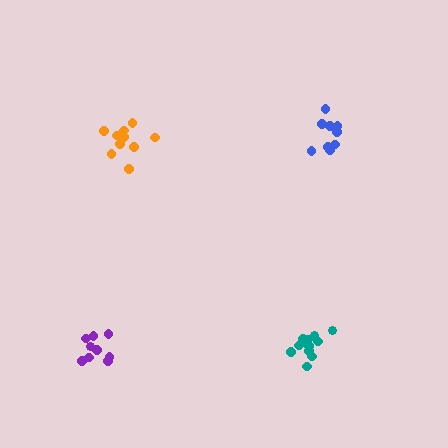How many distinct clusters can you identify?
There are 4 distinct clusters.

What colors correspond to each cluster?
The clusters are colored: purple, teal, orange, blue.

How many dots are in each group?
Group 1: 9 dots, Group 2: 11 dots, Group 3: 10 dots, Group 4: 9 dots (39 total).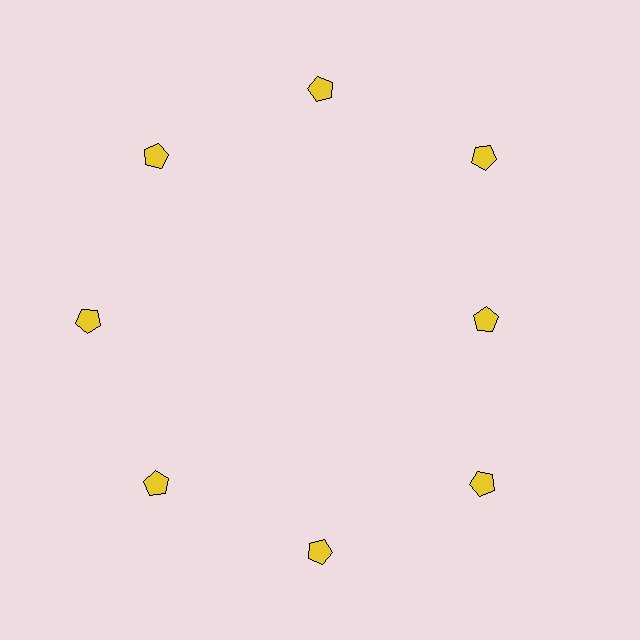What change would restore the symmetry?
The symmetry would be restored by moving it outward, back onto the ring so that all 8 pentagons sit at equal angles and equal distance from the center.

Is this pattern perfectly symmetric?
No. The 8 yellow pentagons are arranged in a ring, but one element near the 3 o'clock position is pulled inward toward the center, breaking the 8-fold rotational symmetry.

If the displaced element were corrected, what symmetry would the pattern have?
It would have 8-fold rotational symmetry — the pattern would map onto itself every 45 degrees.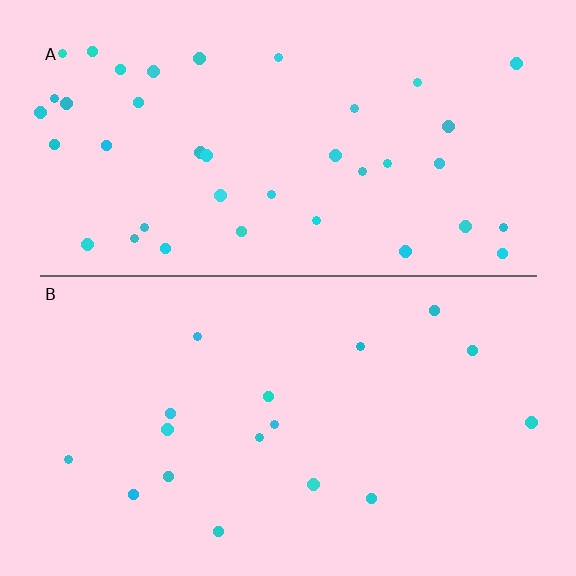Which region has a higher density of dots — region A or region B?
A (the top).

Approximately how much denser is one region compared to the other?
Approximately 2.4× — region A over region B.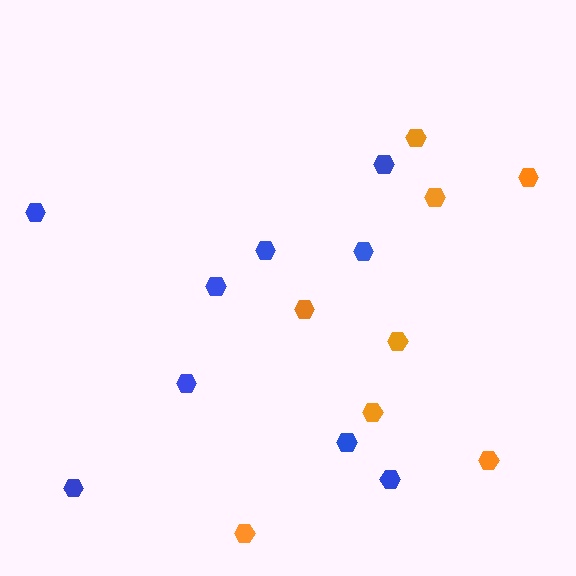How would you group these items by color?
There are 2 groups: one group of orange hexagons (8) and one group of blue hexagons (9).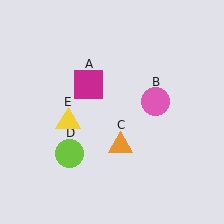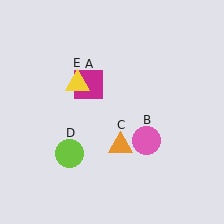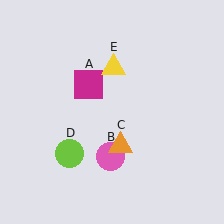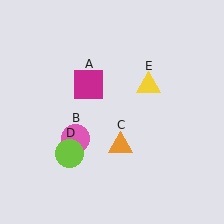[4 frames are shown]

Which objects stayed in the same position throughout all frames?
Magenta square (object A) and orange triangle (object C) and lime circle (object D) remained stationary.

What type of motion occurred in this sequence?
The pink circle (object B), yellow triangle (object E) rotated clockwise around the center of the scene.